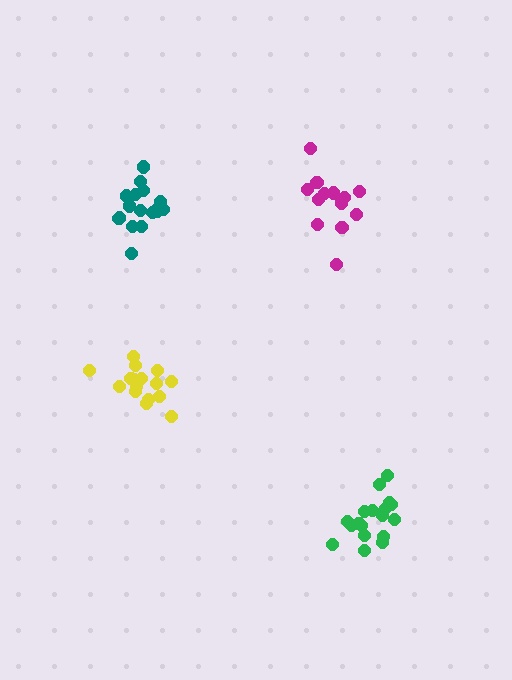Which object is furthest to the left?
The teal cluster is leftmost.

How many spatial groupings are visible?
There are 4 spatial groupings.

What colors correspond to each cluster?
The clusters are colored: teal, magenta, green, yellow.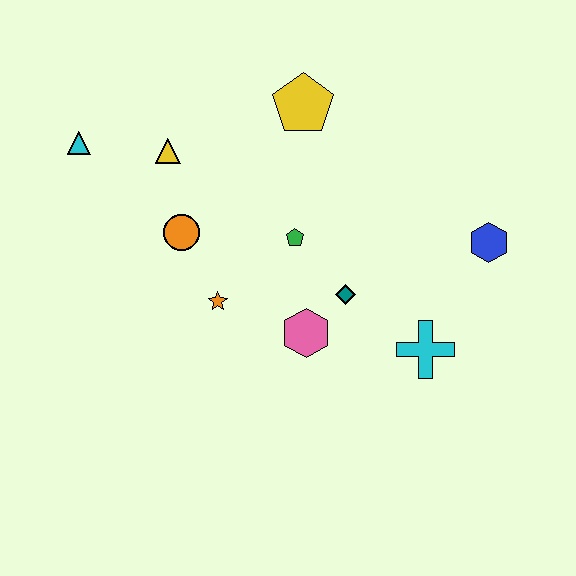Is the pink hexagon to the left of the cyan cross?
Yes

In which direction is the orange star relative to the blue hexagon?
The orange star is to the left of the blue hexagon.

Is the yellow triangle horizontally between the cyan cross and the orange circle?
No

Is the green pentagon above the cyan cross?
Yes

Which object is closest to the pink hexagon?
The teal diamond is closest to the pink hexagon.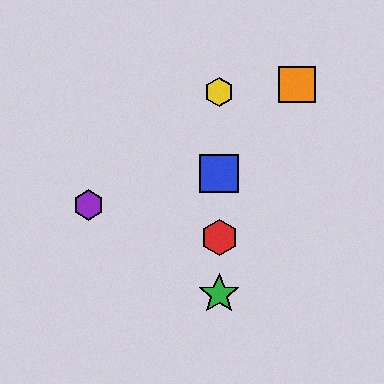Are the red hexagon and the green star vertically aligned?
Yes, both are at x≈219.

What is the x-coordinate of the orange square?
The orange square is at x≈297.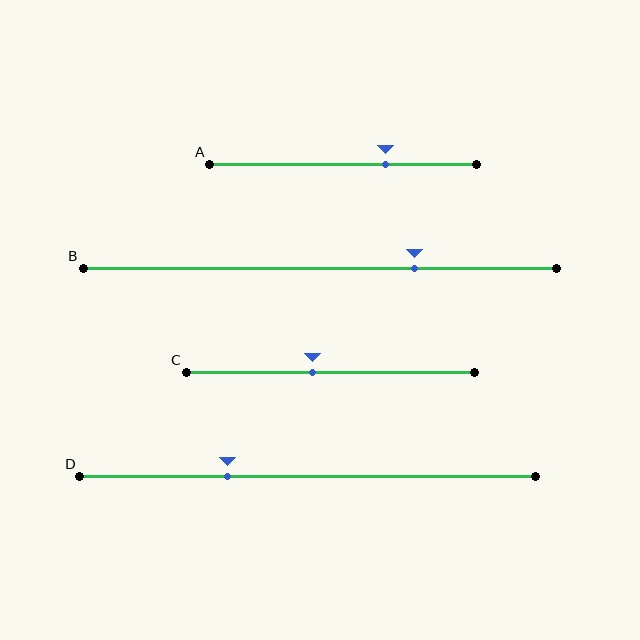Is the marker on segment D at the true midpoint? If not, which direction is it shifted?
No, the marker on segment D is shifted to the left by about 18% of the segment length.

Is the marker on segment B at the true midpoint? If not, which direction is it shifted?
No, the marker on segment B is shifted to the right by about 20% of the segment length.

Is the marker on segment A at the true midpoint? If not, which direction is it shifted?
No, the marker on segment A is shifted to the right by about 16% of the segment length.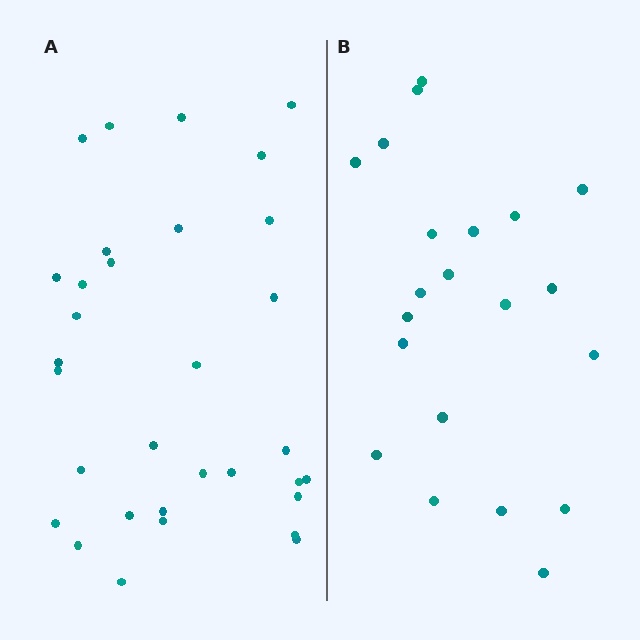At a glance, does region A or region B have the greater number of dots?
Region A (the left region) has more dots.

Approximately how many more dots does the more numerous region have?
Region A has roughly 12 or so more dots than region B.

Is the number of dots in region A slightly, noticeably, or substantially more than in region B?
Region A has substantially more. The ratio is roughly 1.5 to 1.